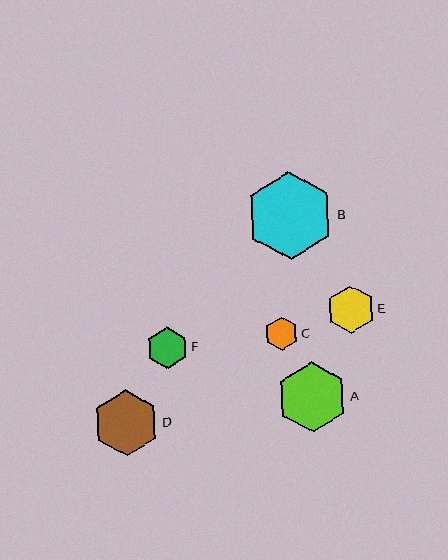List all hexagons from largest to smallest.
From largest to smallest: B, A, D, E, F, C.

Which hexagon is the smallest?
Hexagon C is the smallest with a size of approximately 34 pixels.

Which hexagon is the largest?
Hexagon B is the largest with a size of approximately 88 pixels.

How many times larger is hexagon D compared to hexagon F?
Hexagon D is approximately 1.6 times the size of hexagon F.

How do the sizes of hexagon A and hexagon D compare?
Hexagon A and hexagon D are approximately the same size.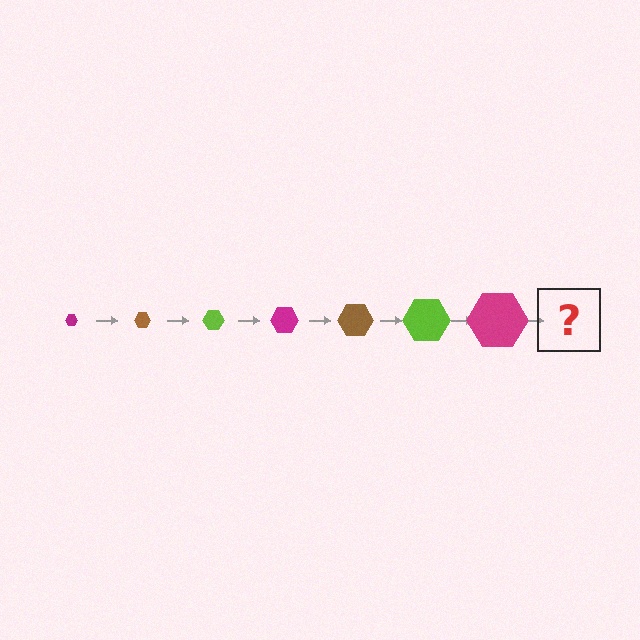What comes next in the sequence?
The next element should be a brown hexagon, larger than the previous one.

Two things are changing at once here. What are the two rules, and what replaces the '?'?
The two rules are that the hexagon grows larger each step and the color cycles through magenta, brown, and lime. The '?' should be a brown hexagon, larger than the previous one.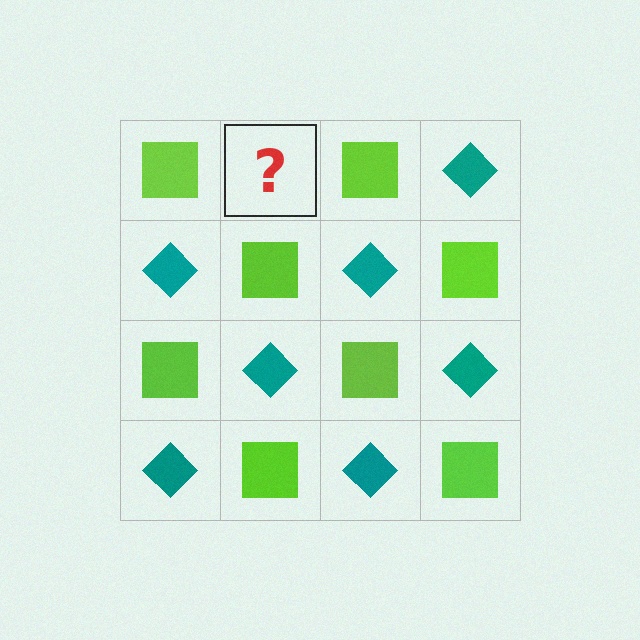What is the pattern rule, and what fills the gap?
The rule is that it alternates lime square and teal diamond in a checkerboard pattern. The gap should be filled with a teal diamond.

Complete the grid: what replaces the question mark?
The question mark should be replaced with a teal diamond.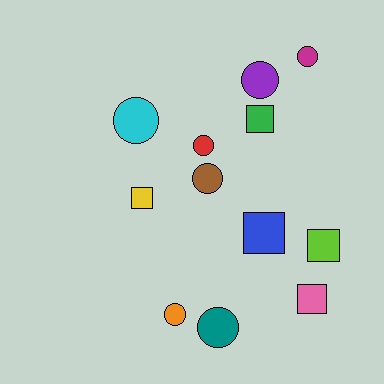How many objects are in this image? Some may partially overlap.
There are 12 objects.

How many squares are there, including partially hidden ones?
There are 5 squares.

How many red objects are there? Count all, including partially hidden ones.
There is 1 red object.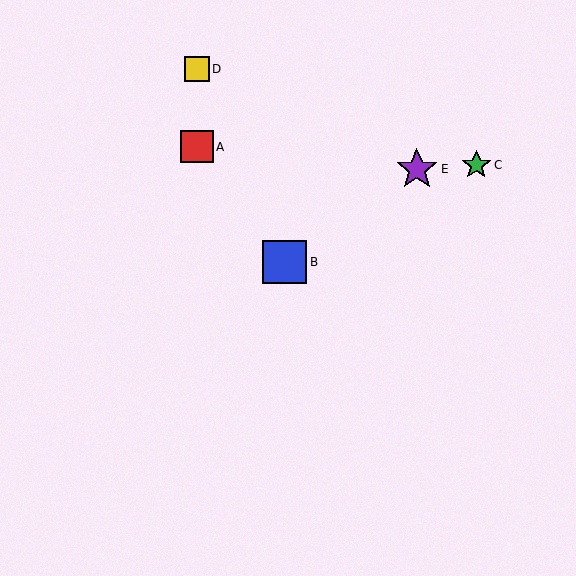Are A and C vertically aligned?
No, A is at x≈197 and C is at x≈476.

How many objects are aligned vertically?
2 objects (A, D) are aligned vertically.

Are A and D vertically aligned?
Yes, both are at x≈197.